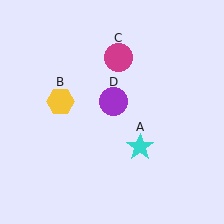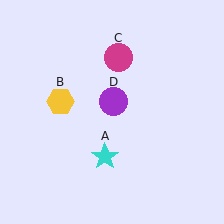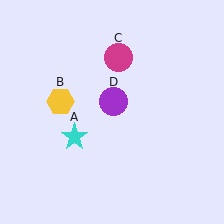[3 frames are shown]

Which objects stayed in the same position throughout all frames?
Yellow hexagon (object B) and magenta circle (object C) and purple circle (object D) remained stationary.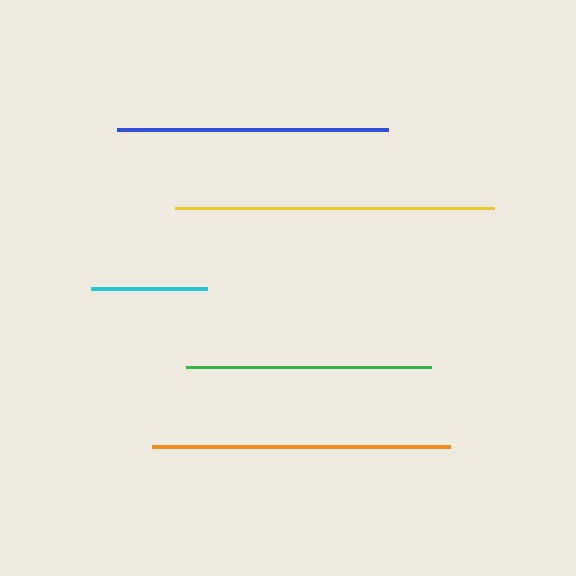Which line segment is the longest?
The yellow line is the longest at approximately 319 pixels.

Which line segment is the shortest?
The cyan line is the shortest at approximately 115 pixels.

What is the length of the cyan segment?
The cyan segment is approximately 115 pixels long.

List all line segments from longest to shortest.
From longest to shortest: yellow, orange, blue, green, cyan.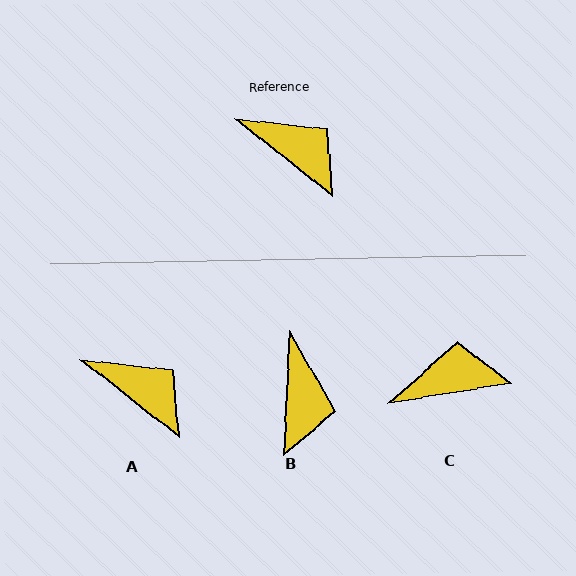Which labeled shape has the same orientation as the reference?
A.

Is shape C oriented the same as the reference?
No, it is off by about 47 degrees.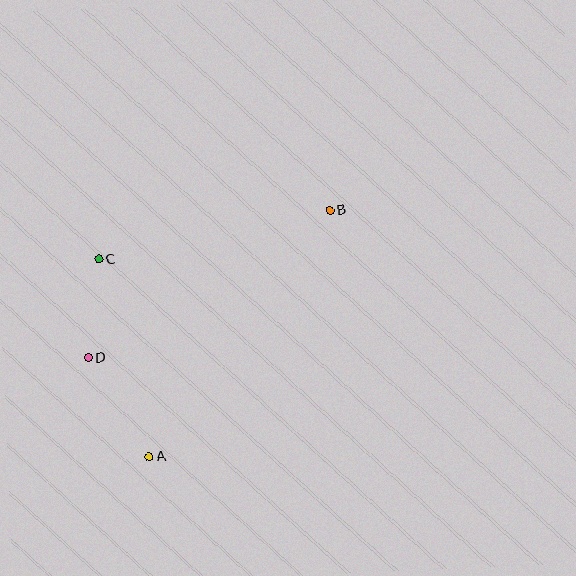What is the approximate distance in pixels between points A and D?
The distance between A and D is approximately 116 pixels.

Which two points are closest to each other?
Points C and D are closest to each other.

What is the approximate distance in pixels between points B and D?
The distance between B and D is approximately 283 pixels.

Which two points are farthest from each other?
Points A and B are farthest from each other.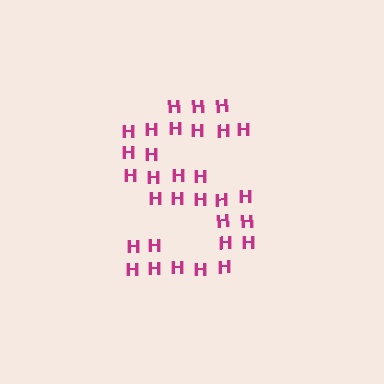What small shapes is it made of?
It is made of small letter H's.